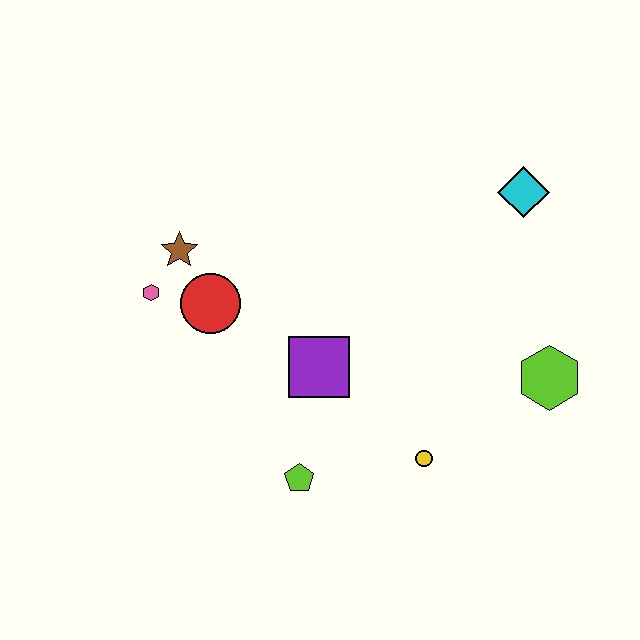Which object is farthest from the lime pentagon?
The cyan diamond is farthest from the lime pentagon.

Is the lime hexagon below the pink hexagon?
Yes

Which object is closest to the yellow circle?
The lime pentagon is closest to the yellow circle.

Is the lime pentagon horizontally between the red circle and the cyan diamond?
Yes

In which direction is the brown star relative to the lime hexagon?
The brown star is to the left of the lime hexagon.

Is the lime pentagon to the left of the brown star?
No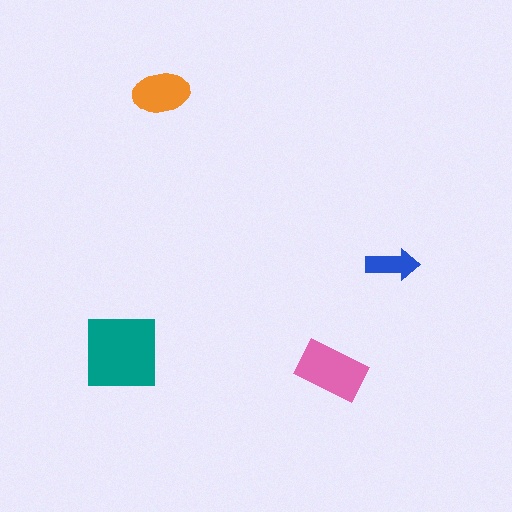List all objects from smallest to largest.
The blue arrow, the orange ellipse, the pink rectangle, the teal square.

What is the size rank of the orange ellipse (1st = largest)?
3rd.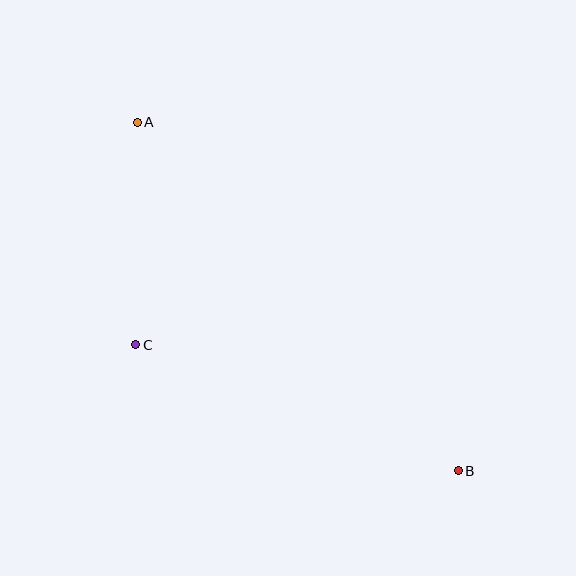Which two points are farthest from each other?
Points A and B are farthest from each other.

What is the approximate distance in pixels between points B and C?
The distance between B and C is approximately 347 pixels.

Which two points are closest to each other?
Points A and C are closest to each other.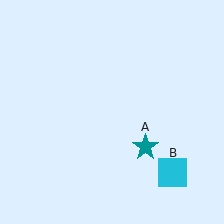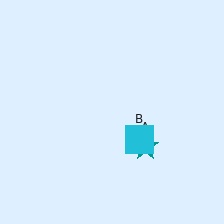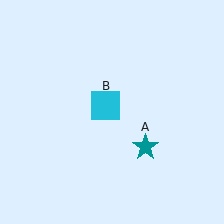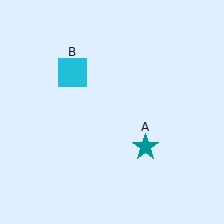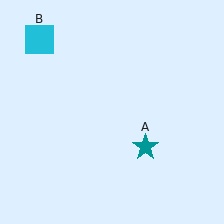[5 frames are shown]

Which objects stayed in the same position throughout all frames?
Teal star (object A) remained stationary.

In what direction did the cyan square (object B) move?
The cyan square (object B) moved up and to the left.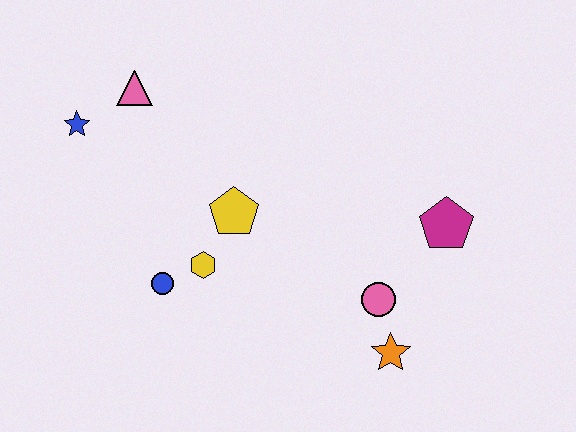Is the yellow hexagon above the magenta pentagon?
No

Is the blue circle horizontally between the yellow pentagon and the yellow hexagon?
No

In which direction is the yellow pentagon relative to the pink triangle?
The yellow pentagon is below the pink triangle.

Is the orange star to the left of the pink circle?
No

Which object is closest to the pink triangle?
The blue star is closest to the pink triangle.